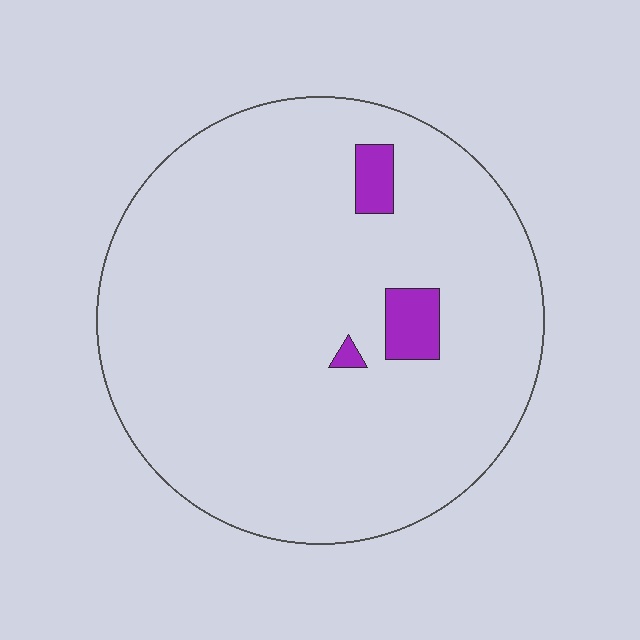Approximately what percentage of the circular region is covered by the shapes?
Approximately 5%.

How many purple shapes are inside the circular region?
3.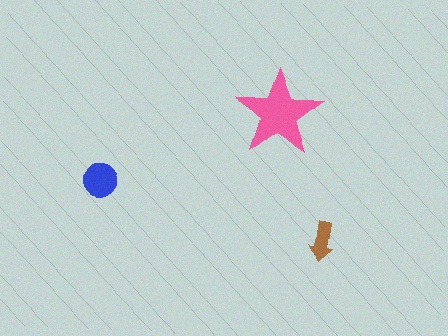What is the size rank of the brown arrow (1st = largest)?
3rd.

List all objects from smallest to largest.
The brown arrow, the blue circle, the pink star.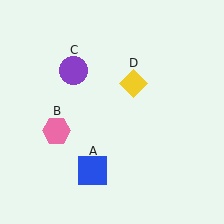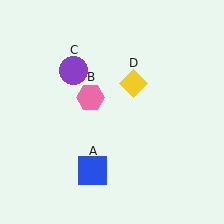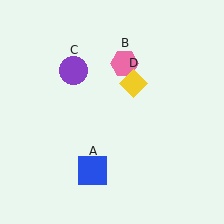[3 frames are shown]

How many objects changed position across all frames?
1 object changed position: pink hexagon (object B).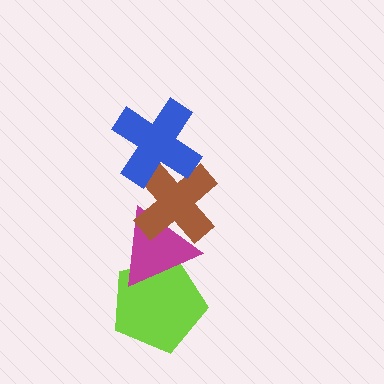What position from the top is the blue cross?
The blue cross is 1st from the top.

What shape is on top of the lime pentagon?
The magenta triangle is on top of the lime pentagon.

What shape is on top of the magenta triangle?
The brown cross is on top of the magenta triangle.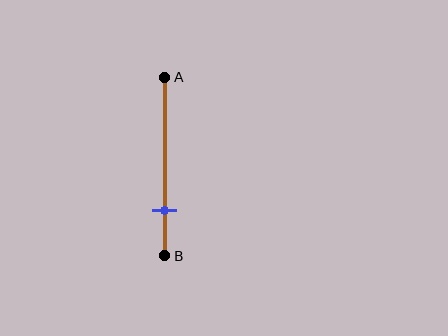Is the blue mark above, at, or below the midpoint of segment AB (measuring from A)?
The blue mark is below the midpoint of segment AB.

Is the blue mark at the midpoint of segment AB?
No, the mark is at about 75% from A, not at the 50% midpoint.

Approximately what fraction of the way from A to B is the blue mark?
The blue mark is approximately 75% of the way from A to B.